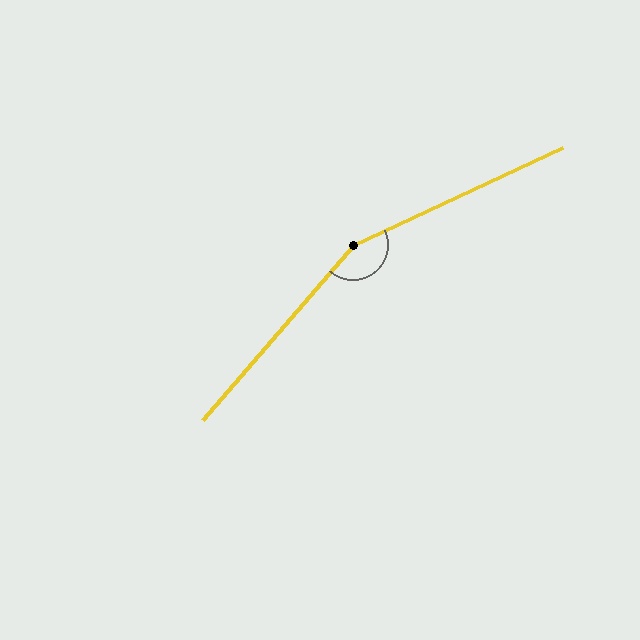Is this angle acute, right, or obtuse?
It is obtuse.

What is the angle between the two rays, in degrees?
Approximately 156 degrees.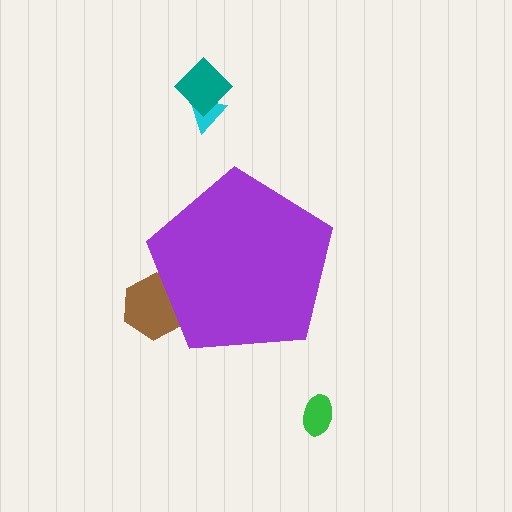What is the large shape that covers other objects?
A purple pentagon.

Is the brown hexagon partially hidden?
Yes, the brown hexagon is partially hidden behind the purple pentagon.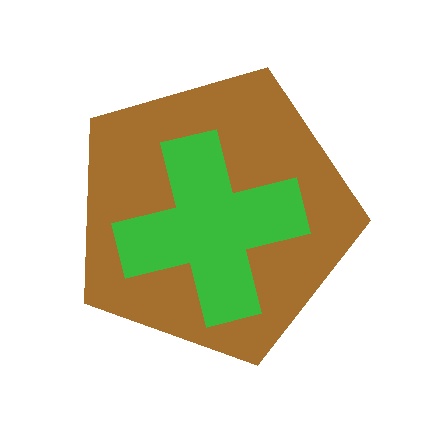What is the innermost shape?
The green cross.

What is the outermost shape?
The brown pentagon.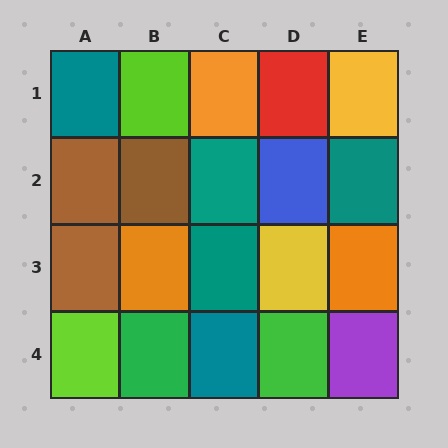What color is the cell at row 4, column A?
Lime.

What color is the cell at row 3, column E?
Orange.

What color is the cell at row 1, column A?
Teal.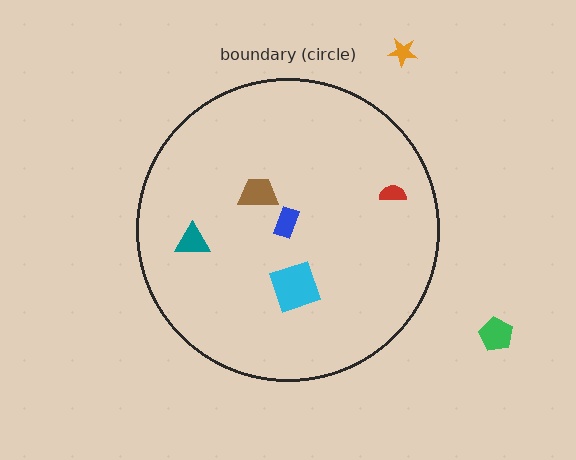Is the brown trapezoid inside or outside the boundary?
Inside.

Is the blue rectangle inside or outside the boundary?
Inside.